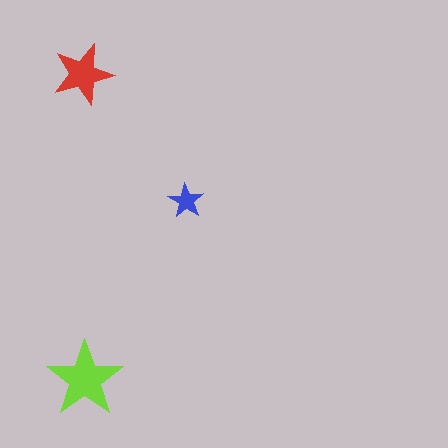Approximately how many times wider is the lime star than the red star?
About 1.5 times wider.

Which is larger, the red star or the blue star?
The red one.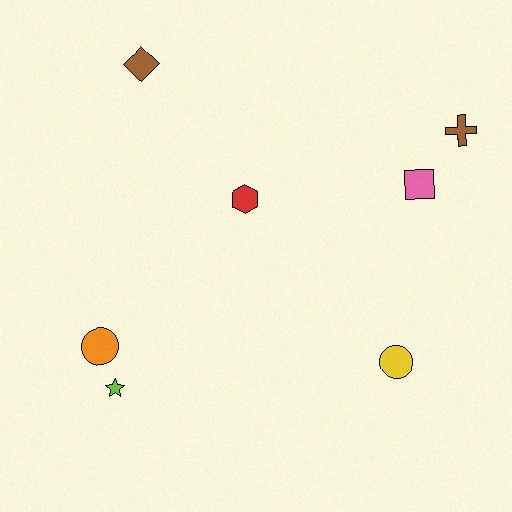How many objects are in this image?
There are 7 objects.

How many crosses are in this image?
There is 1 cross.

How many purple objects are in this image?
There are no purple objects.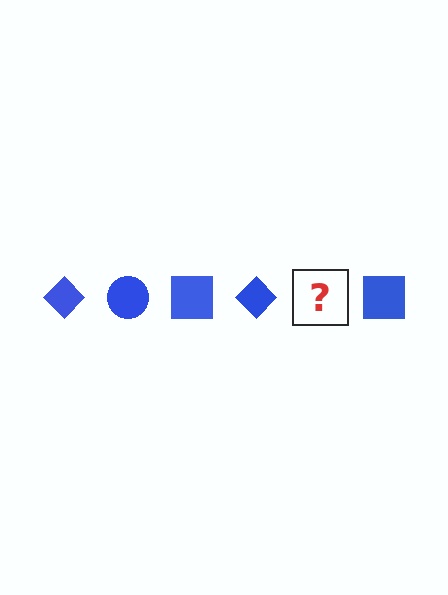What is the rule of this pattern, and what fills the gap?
The rule is that the pattern cycles through diamond, circle, square shapes in blue. The gap should be filled with a blue circle.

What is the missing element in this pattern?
The missing element is a blue circle.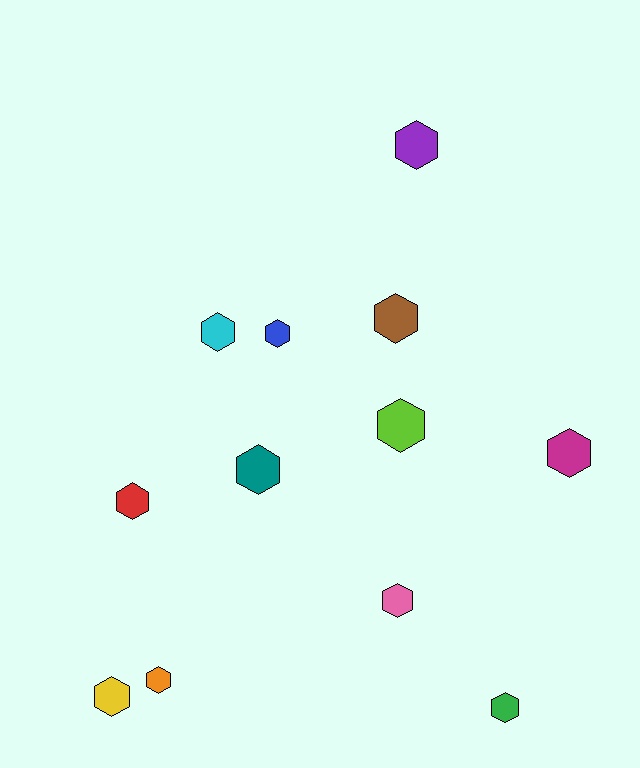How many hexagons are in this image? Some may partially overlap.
There are 12 hexagons.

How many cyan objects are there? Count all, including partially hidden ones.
There is 1 cyan object.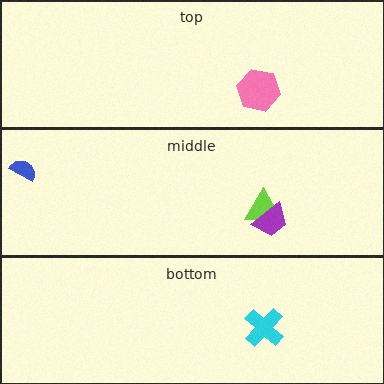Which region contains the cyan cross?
The bottom region.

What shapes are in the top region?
The pink hexagon.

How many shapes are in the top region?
1.